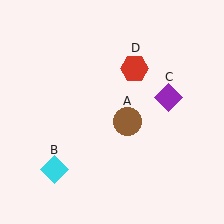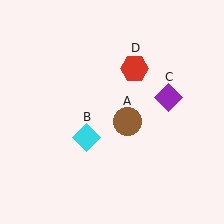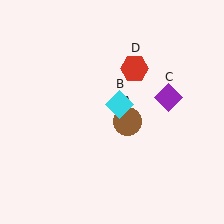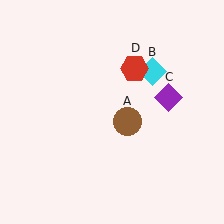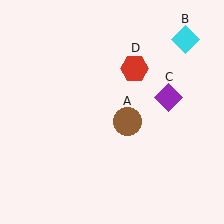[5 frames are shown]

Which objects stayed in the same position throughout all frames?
Brown circle (object A) and purple diamond (object C) and red hexagon (object D) remained stationary.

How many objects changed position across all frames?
1 object changed position: cyan diamond (object B).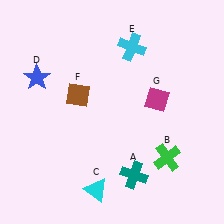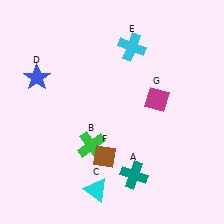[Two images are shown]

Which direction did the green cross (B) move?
The green cross (B) moved left.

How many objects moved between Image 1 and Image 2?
2 objects moved between the two images.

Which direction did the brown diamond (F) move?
The brown diamond (F) moved down.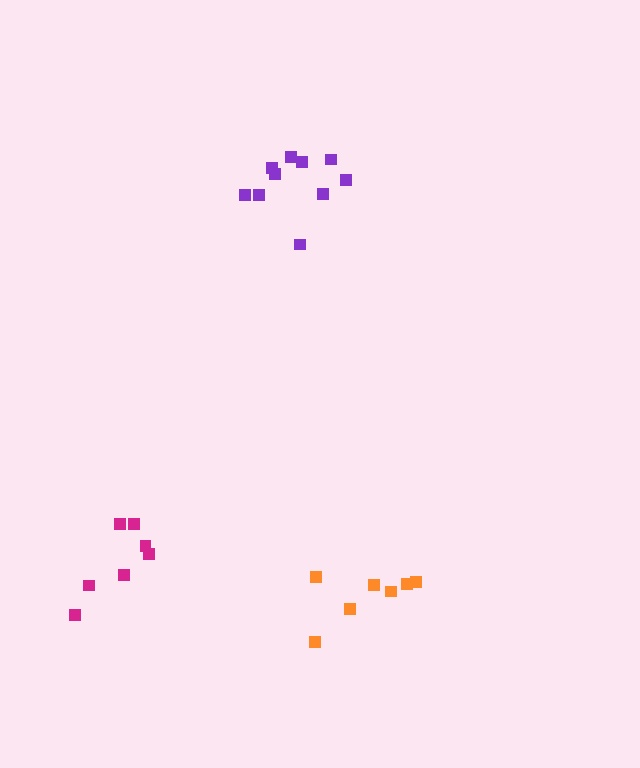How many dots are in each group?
Group 1: 10 dots, Group 2: 7 dots, Group 3: 7 dots (24 total).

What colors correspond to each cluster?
The clusters are colored: purple, magenta, orange.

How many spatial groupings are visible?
There are 3 spatial groupings.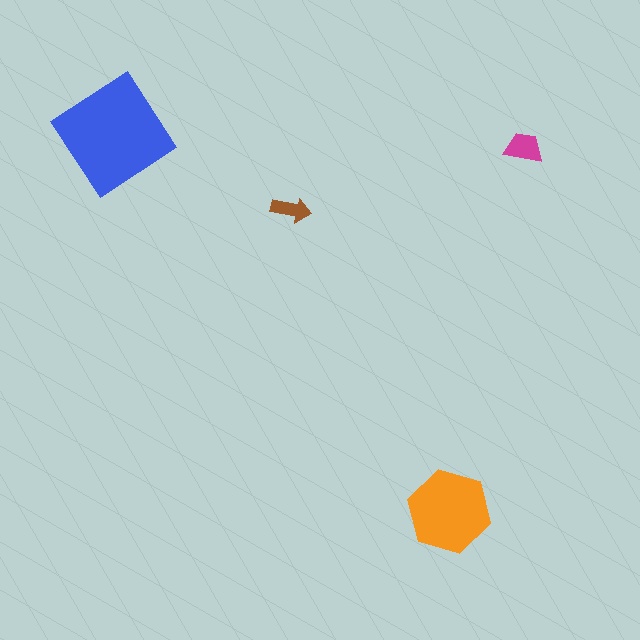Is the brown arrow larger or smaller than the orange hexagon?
Smaller.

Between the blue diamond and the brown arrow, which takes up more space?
The blue diamond.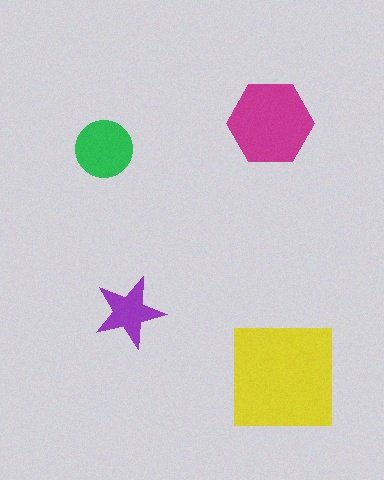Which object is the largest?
The yellow square.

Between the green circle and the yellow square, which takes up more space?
The yellow square.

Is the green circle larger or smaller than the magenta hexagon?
Smaller.